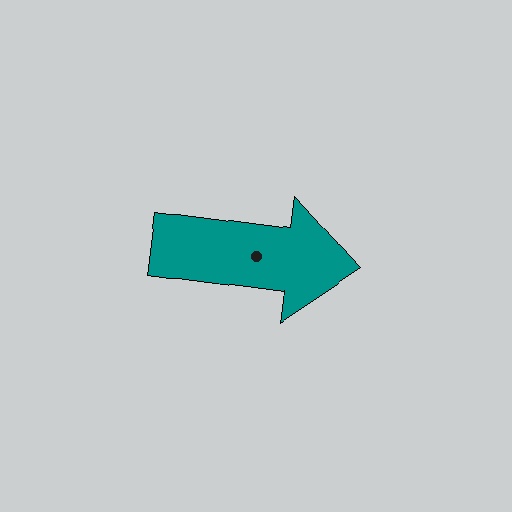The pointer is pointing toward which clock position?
Roughly 3 o'clock.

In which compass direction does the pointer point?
East.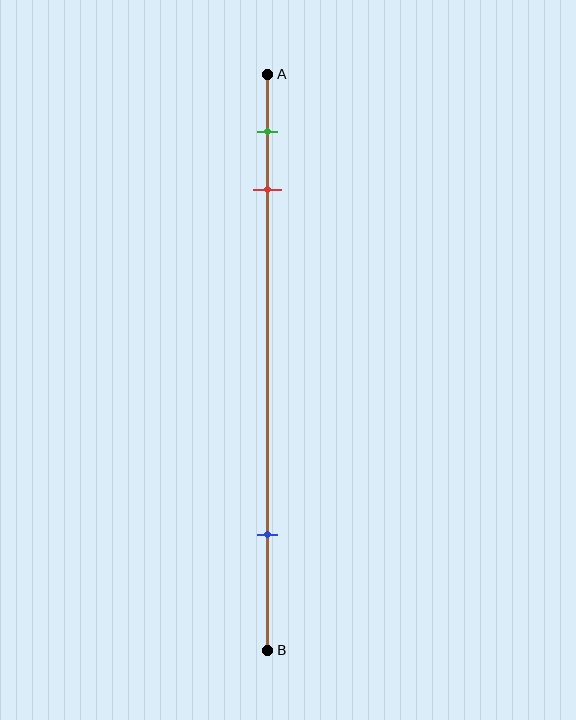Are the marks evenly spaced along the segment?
No, the marks are not evenly spaced.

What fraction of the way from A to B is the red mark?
The red mark is approximately 20% (0.2) of the way from A to B.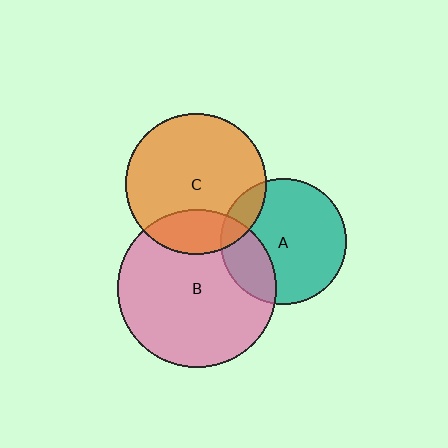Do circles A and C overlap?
Yes.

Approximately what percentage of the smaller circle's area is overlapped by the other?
Approximately 15%.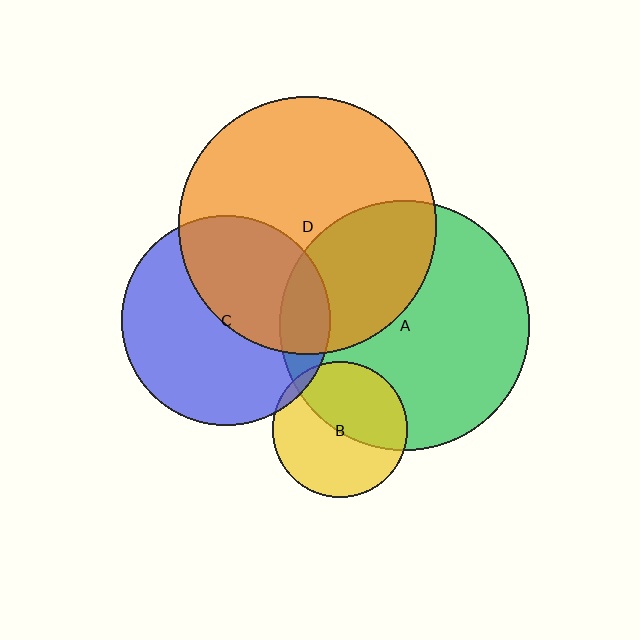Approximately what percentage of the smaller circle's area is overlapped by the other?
Approximately 35%.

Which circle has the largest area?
Circle D (orange).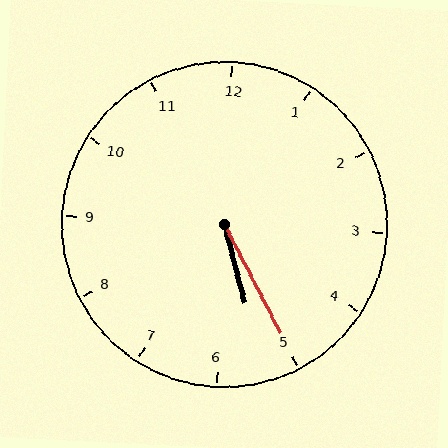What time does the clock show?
5:25.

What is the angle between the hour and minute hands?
Approximately 12 degrees.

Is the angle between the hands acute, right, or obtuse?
It is acute.